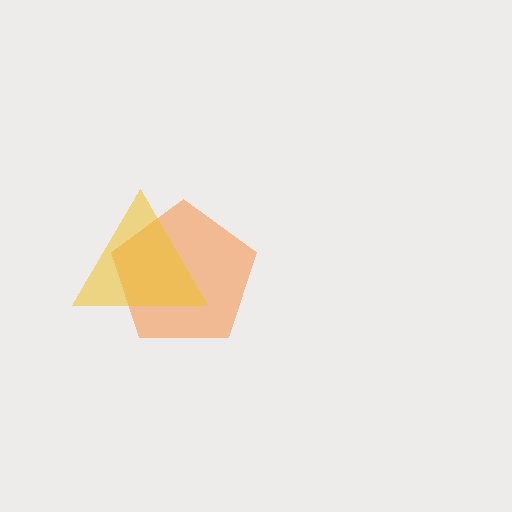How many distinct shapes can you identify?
There are 2 distinct shapes: an orange pentagon, a yellow triangle.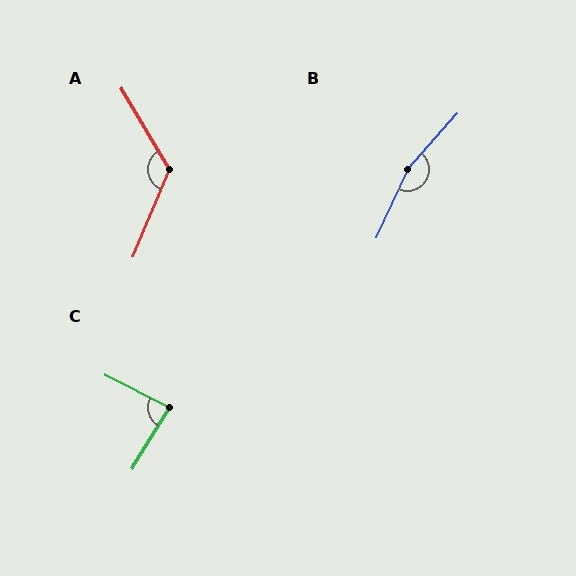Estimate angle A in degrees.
Approximately 126 degrees.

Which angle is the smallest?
C, at approximately 85 degrees.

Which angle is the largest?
B, at approximately 163 degrees.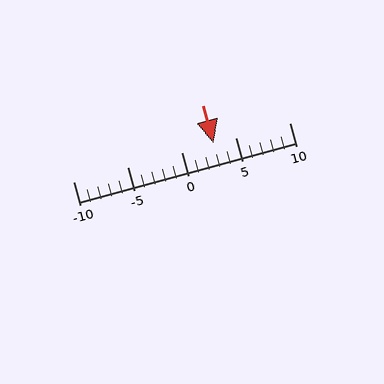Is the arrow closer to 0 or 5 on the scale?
The arrow is closer to 5.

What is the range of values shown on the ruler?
The ruler shows values from -10 to 10.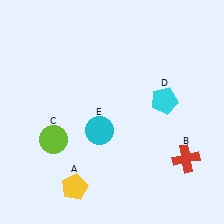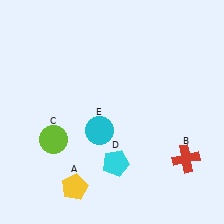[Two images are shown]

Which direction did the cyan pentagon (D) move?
The cyan pentagon (D) moved down.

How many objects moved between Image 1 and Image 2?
1 object moved between the two images.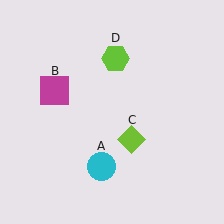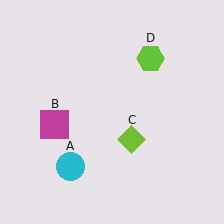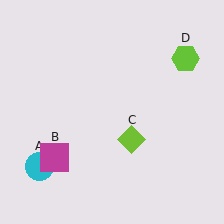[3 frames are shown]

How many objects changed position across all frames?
3 objects changed position: cyan circle (object A), magenta square (object B), lime hexagon (object D).